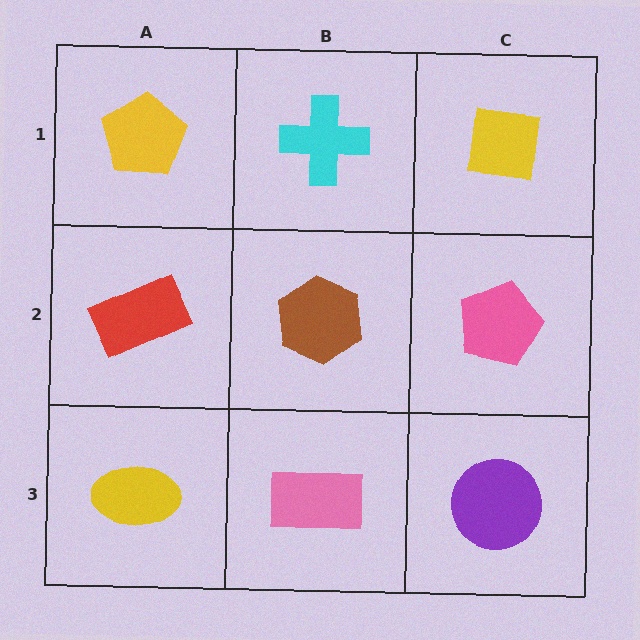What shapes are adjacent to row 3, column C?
A pink pentagon (row 2, column C), a pink rectangle (row 3, column B).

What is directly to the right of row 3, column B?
A purple circle.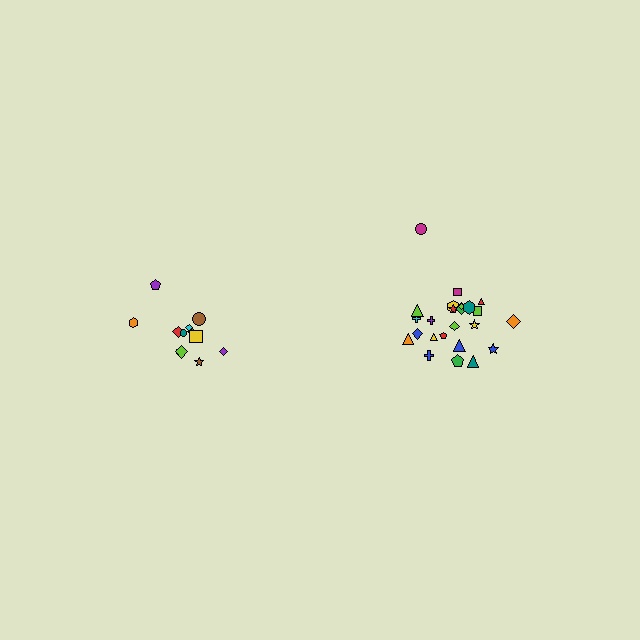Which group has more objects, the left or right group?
The right group.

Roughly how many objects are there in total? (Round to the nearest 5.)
Roughly 35 objects in total.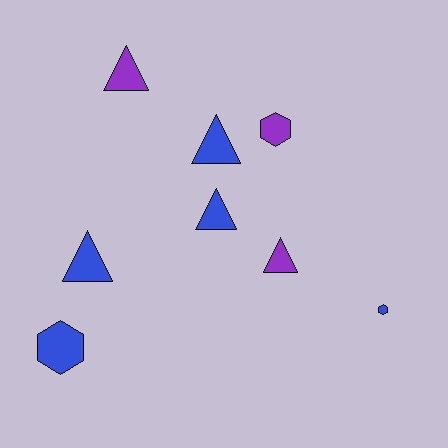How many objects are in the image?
There are 8 objects.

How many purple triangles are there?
There are 2 purple triangles.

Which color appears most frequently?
Blue, with 5 objects.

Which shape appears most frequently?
Triangle, with 5 objects.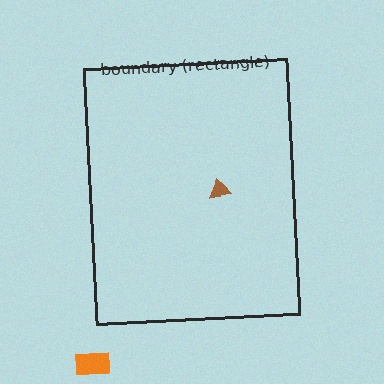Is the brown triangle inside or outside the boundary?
Inside.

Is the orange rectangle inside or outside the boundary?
Outside.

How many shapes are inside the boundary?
1 inside, 1 outside.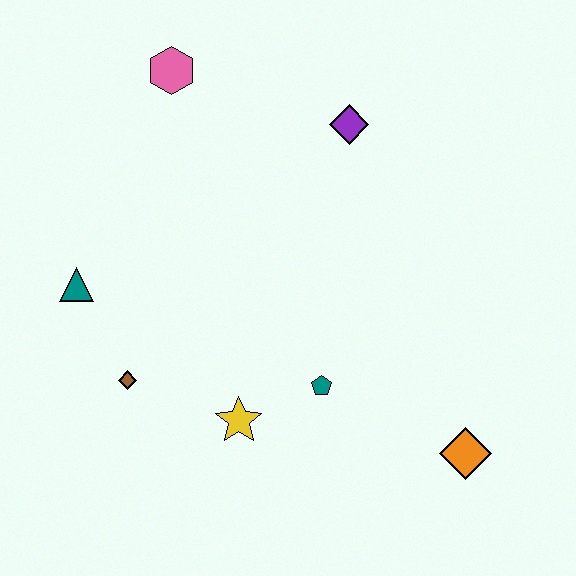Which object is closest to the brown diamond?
The teal triangle is closest to the brown diamond.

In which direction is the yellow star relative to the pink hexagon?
The yellow star is below the pink hexagon.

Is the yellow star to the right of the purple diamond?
No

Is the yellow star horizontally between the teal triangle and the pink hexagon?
No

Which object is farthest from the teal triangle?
The orange diamond is farthest from the teal triangle.